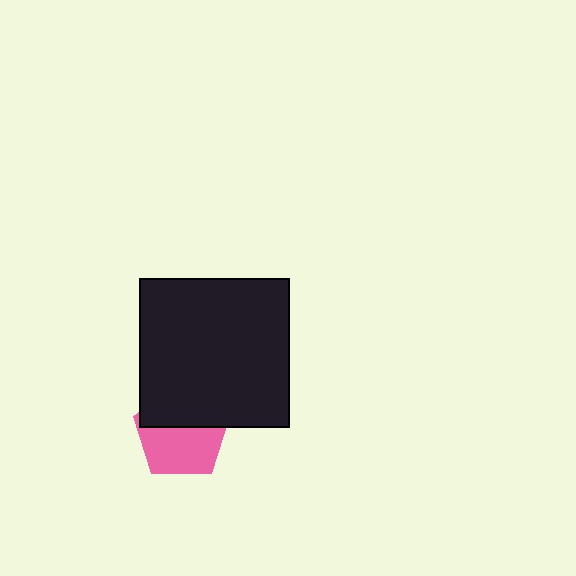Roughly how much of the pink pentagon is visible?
About half of it is visible (roughly 57%).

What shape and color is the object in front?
The object in front is a black square.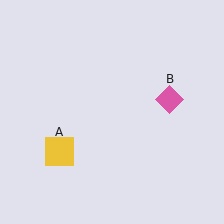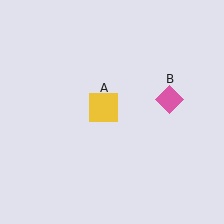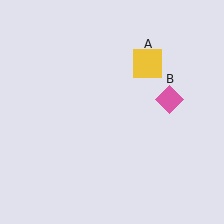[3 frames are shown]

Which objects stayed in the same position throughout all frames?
Pink diamond (object B) remained stationary.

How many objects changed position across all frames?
1 object changed position: yellow square (object A).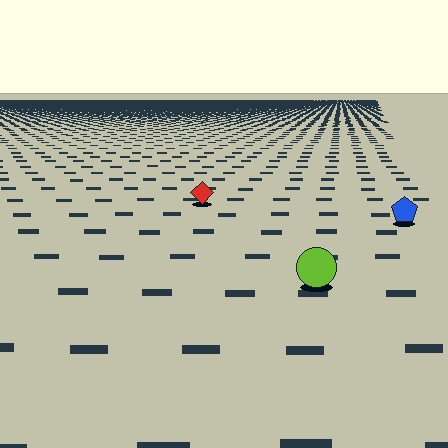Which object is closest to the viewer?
The lime circle is closest. The texture marks near it are larger and more spread out.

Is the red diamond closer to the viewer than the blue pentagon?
No. The blue pentagon is closer — you can tell from the texture gradient: the ground texture is coarser near it.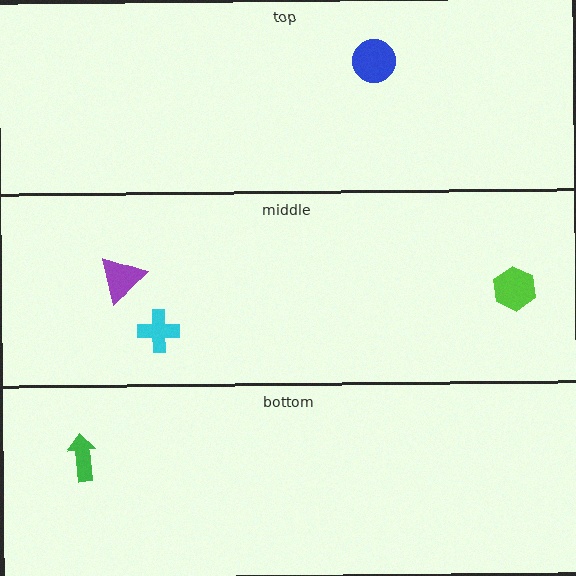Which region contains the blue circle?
The top region.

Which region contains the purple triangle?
The middle region.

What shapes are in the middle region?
The cyan cross, the purple triangle, the lime hexagon.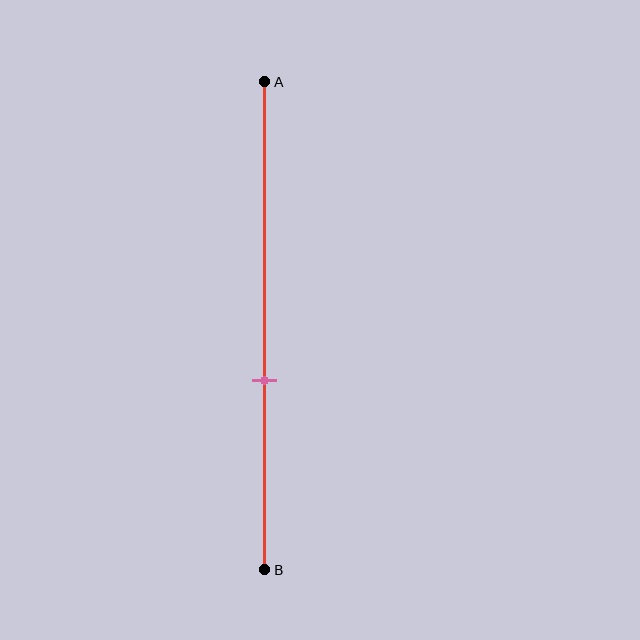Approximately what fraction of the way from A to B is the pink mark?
The pink mark is approximately 60% of the way from A to B.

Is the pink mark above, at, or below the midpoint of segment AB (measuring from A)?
The pink mark is below the midpoint of segment AB.